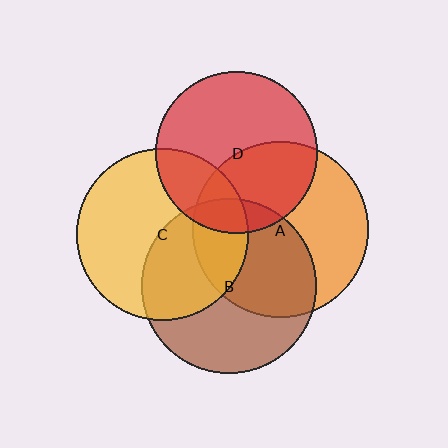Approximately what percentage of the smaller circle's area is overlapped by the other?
Approximately 25%.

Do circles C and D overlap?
Yes.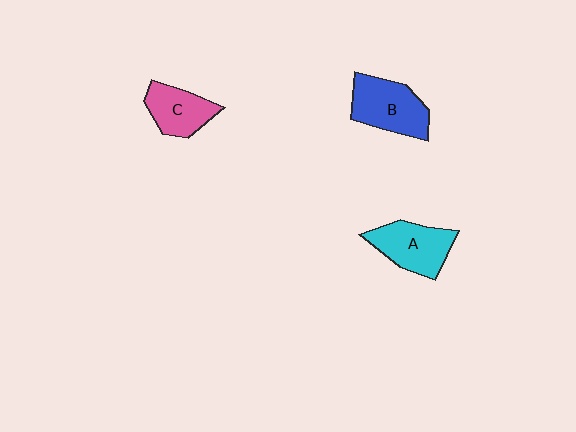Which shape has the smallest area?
Shape C (pink).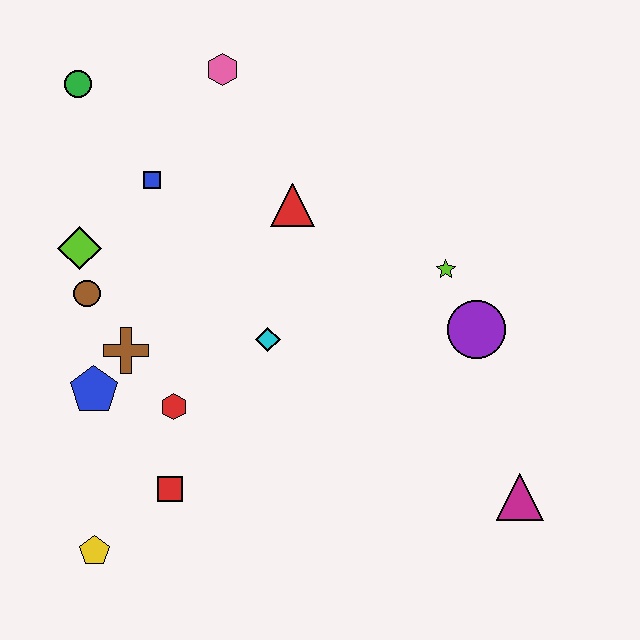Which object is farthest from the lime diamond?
The magenta triangle is farthest from the lime diamond.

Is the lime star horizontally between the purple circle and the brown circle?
Yes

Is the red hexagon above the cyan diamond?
No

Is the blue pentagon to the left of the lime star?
Yes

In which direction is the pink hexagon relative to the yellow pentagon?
The pink hexagon is above the yellow pentagon.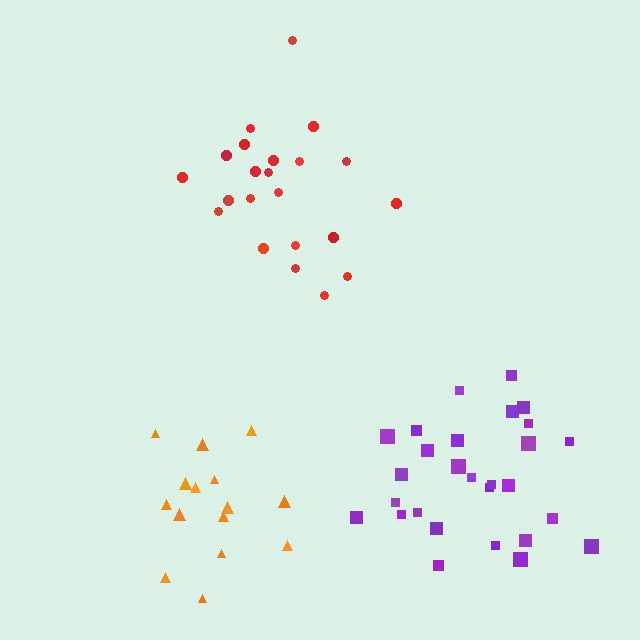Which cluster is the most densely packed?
Orange.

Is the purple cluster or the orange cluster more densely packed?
Orange.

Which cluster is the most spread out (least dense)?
Red.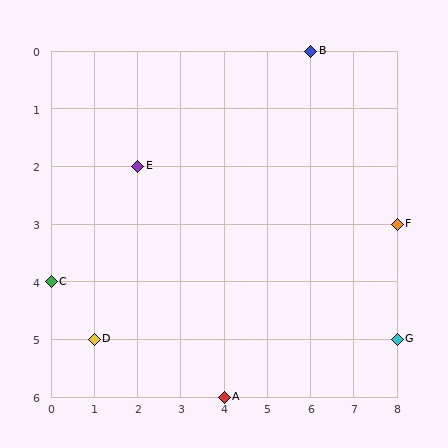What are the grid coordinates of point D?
Point D is at grid coordinates (1, 5).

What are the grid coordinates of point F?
Point F is at grid coordinates (8, 3).